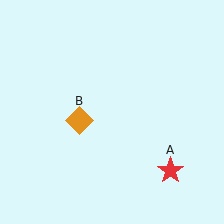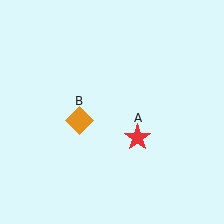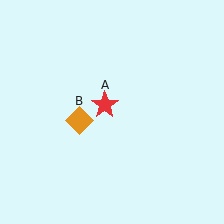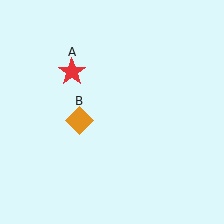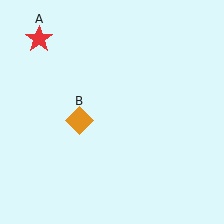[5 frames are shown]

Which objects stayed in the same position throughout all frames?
Orange diamond (object B) remained stationary.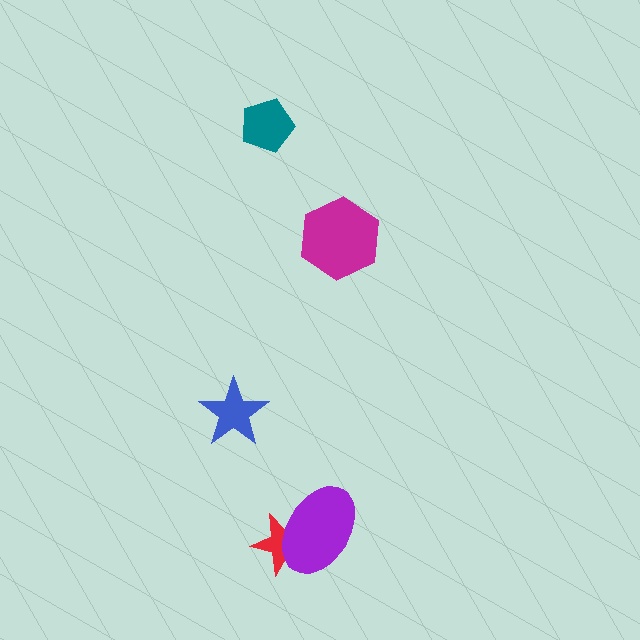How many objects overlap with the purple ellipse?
1 object overlaps with the purple ellipse.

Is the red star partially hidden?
Yes, it is partially covered by another shape.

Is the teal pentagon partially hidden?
No, no other shape covers it.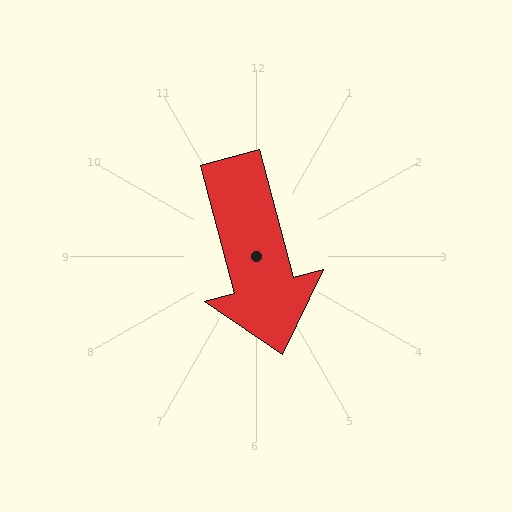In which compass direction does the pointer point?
South.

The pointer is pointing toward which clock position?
Roughly 5 o'clock.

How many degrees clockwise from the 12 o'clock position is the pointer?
Approximately 165 degrees.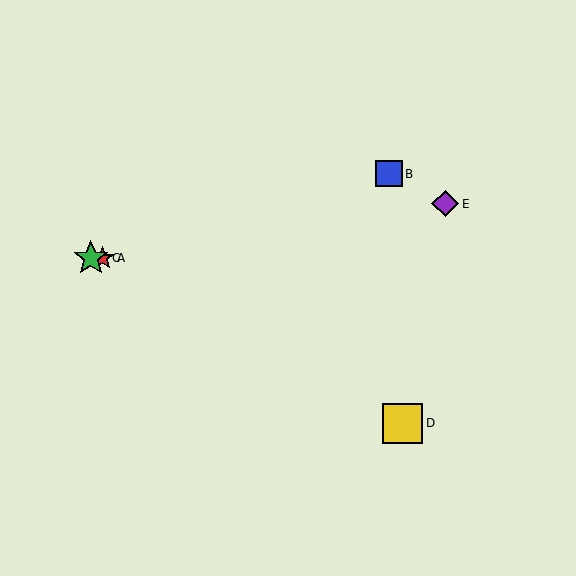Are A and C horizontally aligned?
Yes, both are at y≈258.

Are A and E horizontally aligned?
No, A is at y≈258 and E is at y≈204.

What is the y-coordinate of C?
Object C is at y≈258.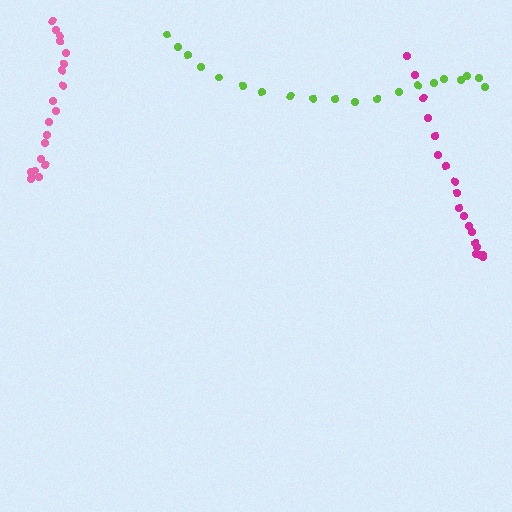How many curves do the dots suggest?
There are 3 distinct paths.